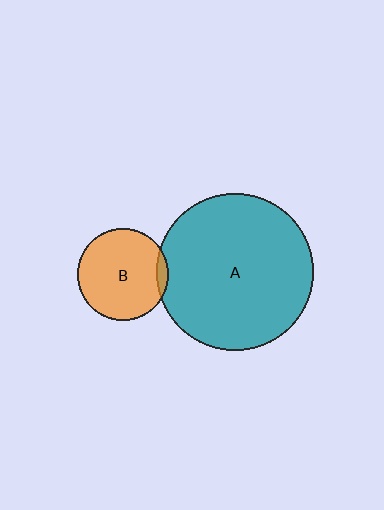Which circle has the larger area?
Circle A (teal).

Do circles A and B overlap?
Yes.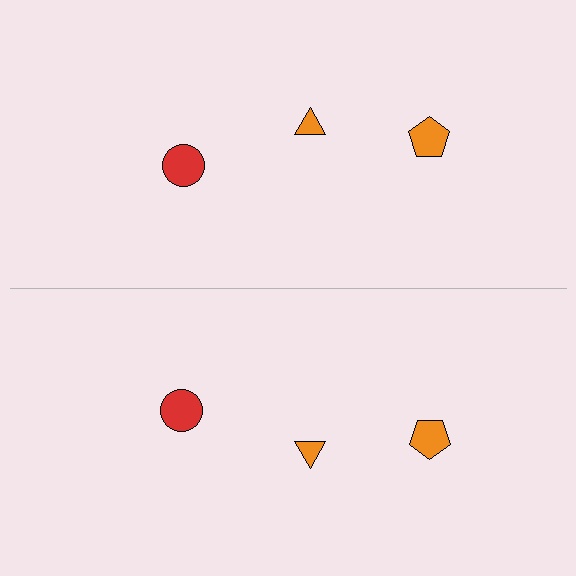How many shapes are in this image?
There are 6 shapes in this image.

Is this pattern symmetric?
Yes, this pattern has bilateral (reflection) symmetry.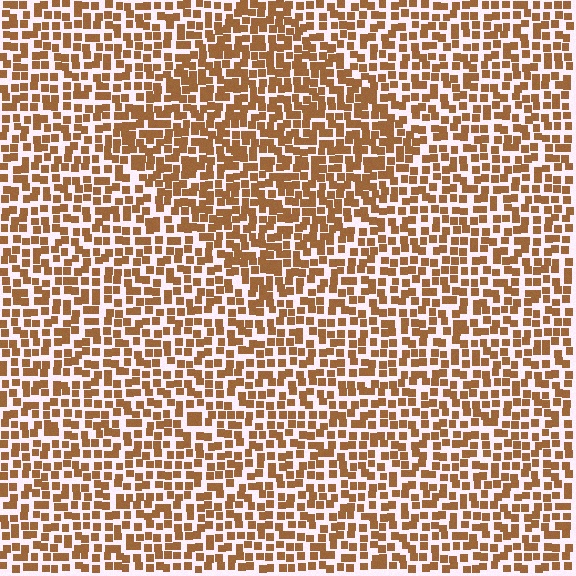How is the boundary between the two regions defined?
The boundary is defined by a change in element density (approximately 1.4x ratio). All elements are the same color, size, and shape.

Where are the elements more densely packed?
The elements are more densely packed inside the diamond boundary.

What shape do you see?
I see a diamond.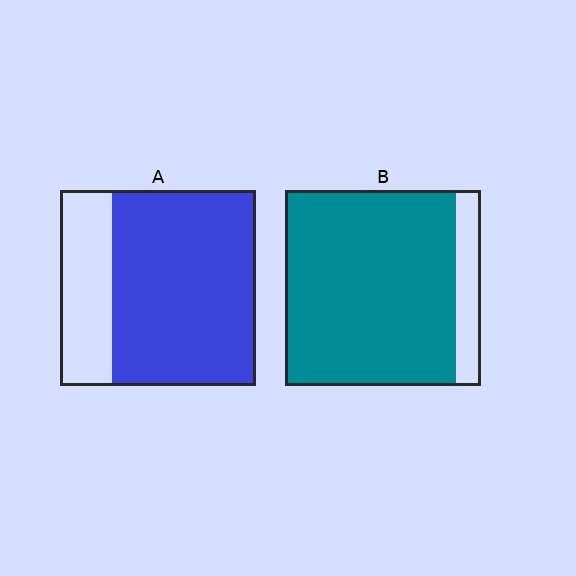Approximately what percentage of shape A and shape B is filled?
A is approximately 75% and B is approximately 85%.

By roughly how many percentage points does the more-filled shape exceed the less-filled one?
By roughly 15 percentage points (B over A).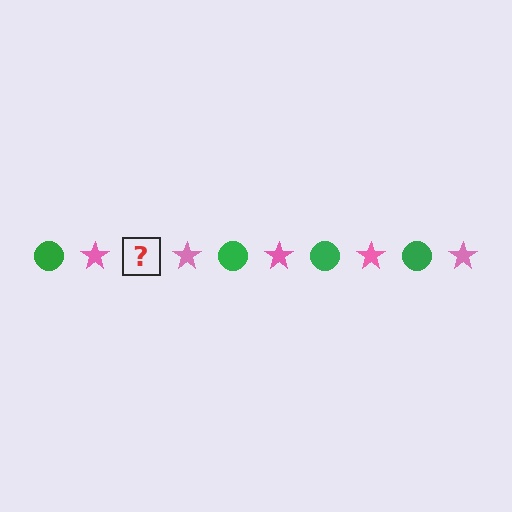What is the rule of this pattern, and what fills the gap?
The rule is that the pattern alternates between green circle and pink star. The gap should be filled with a green circle.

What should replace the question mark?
The question mark should be replaced with a green circle.